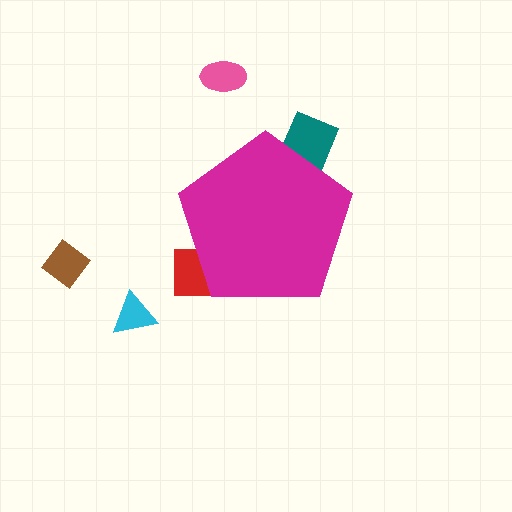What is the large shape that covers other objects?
A magenta pentagon.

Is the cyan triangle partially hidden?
No, the cyan triangle is fully visible.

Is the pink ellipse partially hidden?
No, the pink ellipse is fully visible.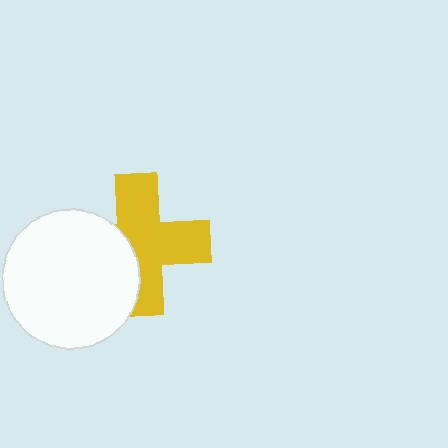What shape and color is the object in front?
The object in front is a white circle.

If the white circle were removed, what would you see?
You would see the complete yellow cross.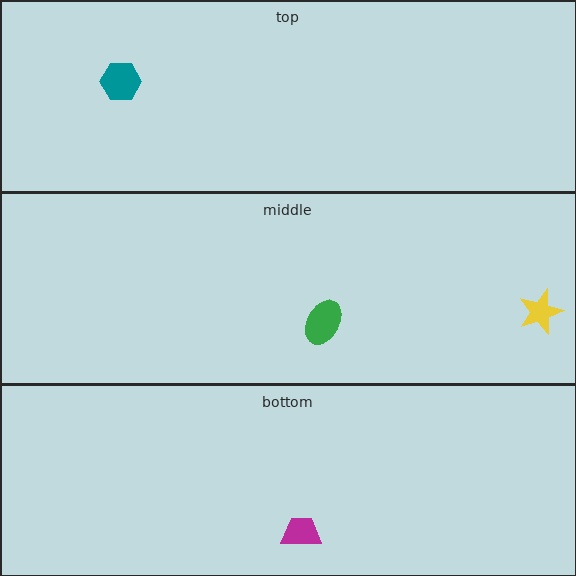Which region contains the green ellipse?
The middle region.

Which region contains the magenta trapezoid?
The bottom region.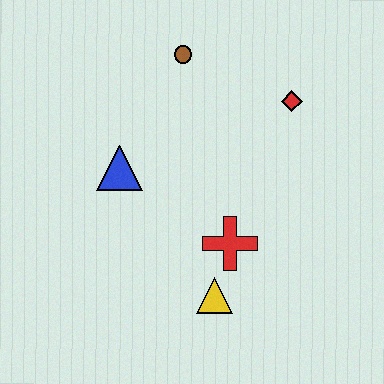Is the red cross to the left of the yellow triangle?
No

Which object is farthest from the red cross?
The brown circle is farthest from the red cross.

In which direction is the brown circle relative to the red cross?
The brown circle is above the red cross.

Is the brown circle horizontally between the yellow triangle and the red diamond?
No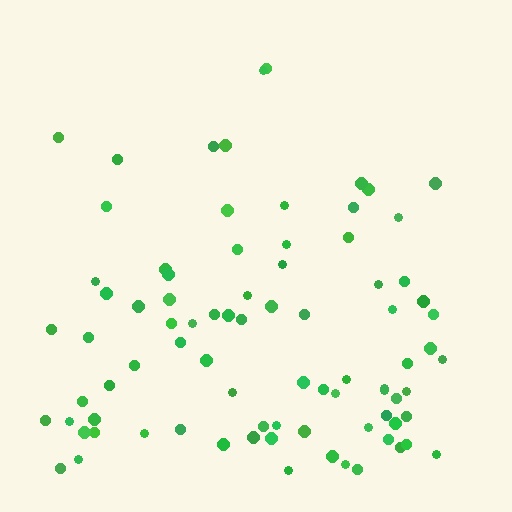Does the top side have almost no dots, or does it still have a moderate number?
Still a moderate number, just noticeably fewer than the bottom.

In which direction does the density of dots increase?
From top to bottom, with the bottom side densest.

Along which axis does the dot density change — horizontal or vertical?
Vertical.